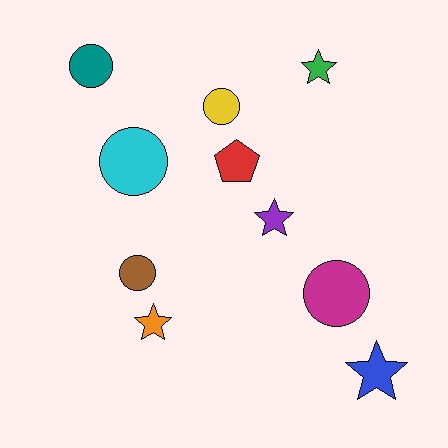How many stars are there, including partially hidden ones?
There are 4 stars.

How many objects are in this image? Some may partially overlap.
There are 10 objects.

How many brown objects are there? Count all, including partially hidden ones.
There is 1 brown object.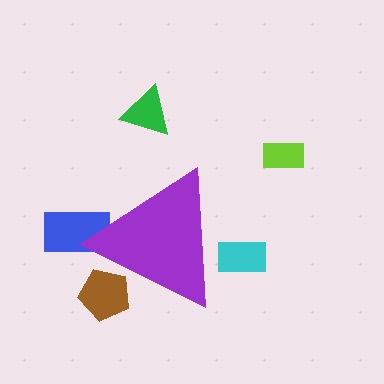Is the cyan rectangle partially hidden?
Yes, the cyan rectangle is partially hidden behind the purple triangle.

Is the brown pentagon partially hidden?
Yes, the brown pentagon is partially hidden behind the purple triangle.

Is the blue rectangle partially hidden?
Yes, the blue rectangle is partially hidden behind the purple triangle.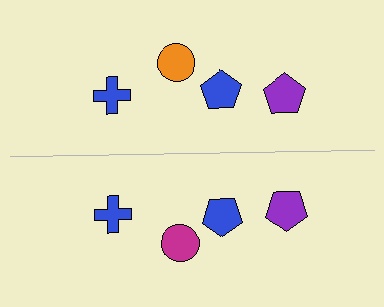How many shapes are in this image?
There are 8 shapes in this image.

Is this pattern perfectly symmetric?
No, the pattern is not perfectly symmetric. The magenta circle on the bottom side breaks the symmetry — its mirror counterpart is orange.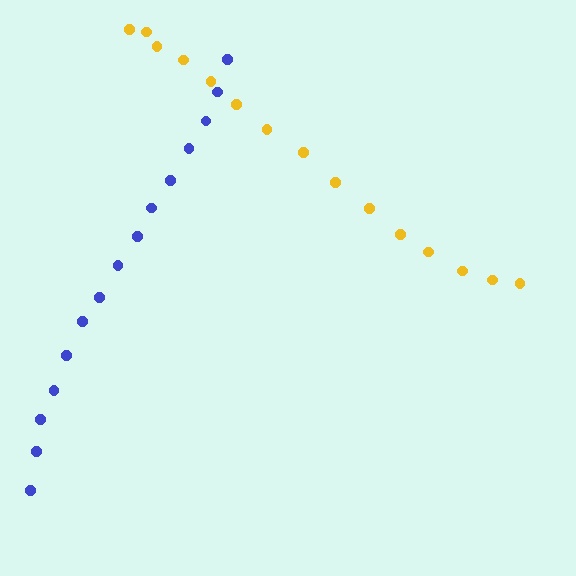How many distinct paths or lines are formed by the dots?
There are 2 distinct paths.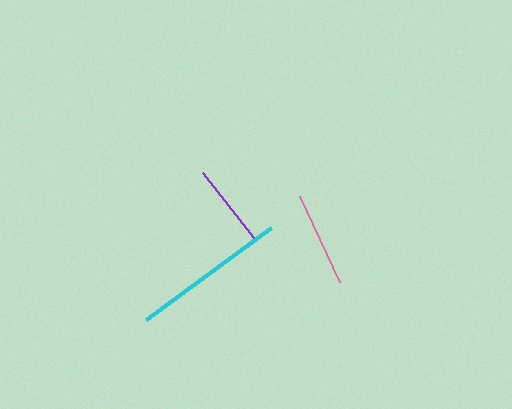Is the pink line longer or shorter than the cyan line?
The cyan line is longer than the pink line.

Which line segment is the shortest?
The purple line is the shortest at approximately 83 pixels.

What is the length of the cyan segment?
The cyan segment is approximately 155 pixels long.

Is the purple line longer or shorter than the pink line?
The pink line is longer than the purple line.